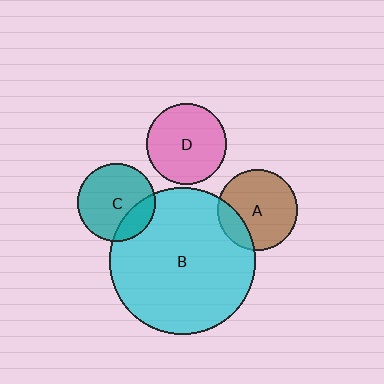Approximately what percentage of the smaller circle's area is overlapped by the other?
Approximately 25%.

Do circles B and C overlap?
Yes.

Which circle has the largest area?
Circle B (cyan).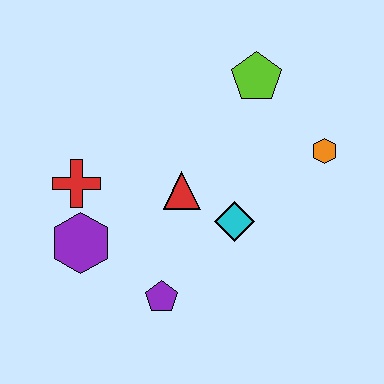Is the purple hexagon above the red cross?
No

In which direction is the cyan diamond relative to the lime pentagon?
The cyan diamond is below the lime pentagon.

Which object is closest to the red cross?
The purple hexagon is closest to the red cross.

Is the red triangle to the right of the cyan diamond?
No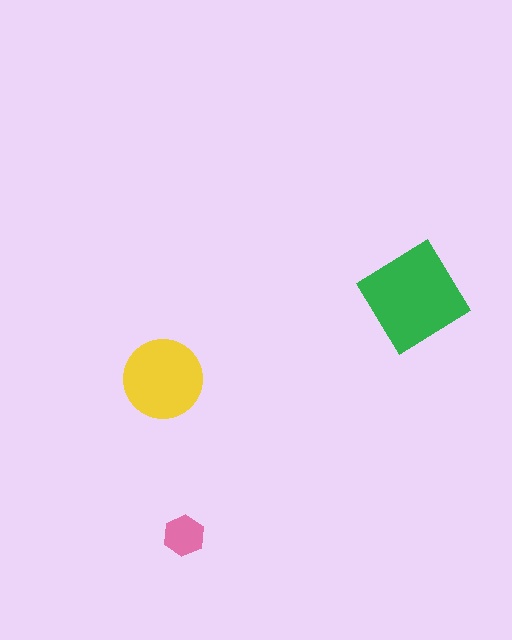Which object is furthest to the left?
The yellow circle is leftmost.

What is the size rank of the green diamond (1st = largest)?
1st.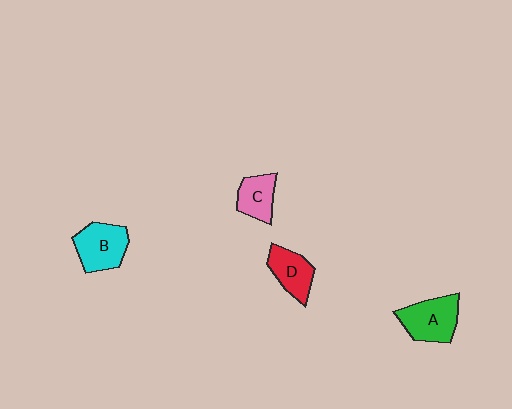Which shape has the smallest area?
Shape C (pink).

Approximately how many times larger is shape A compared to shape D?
Approximately 1.3 times.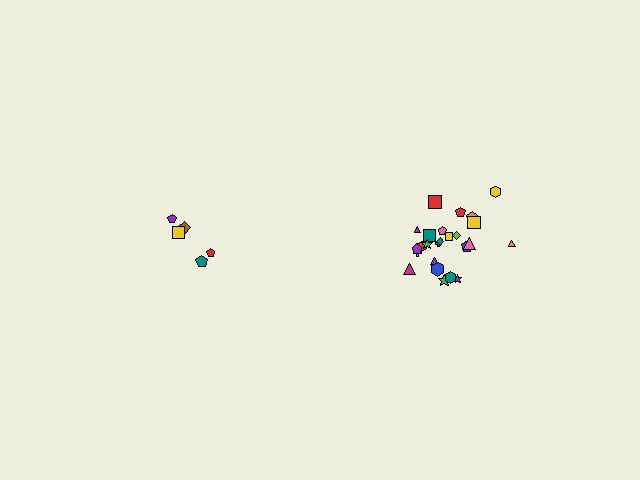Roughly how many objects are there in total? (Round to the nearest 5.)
Roughly 30 objects in total.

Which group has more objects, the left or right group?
The right group.